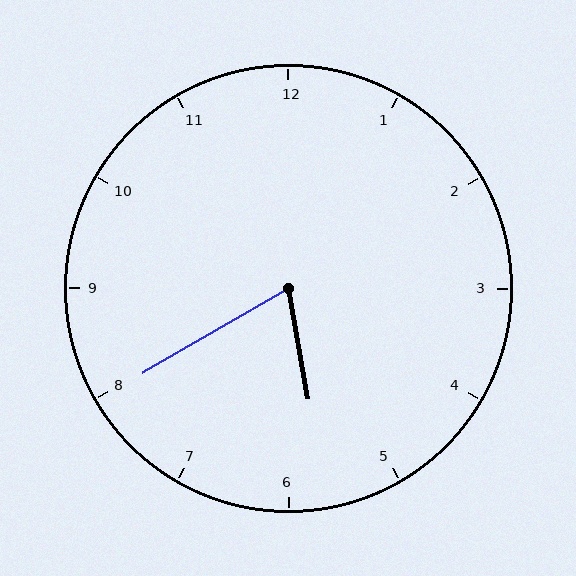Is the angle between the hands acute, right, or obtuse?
It is acute.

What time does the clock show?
5:40.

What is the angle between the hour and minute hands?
Approximately 70 degrees.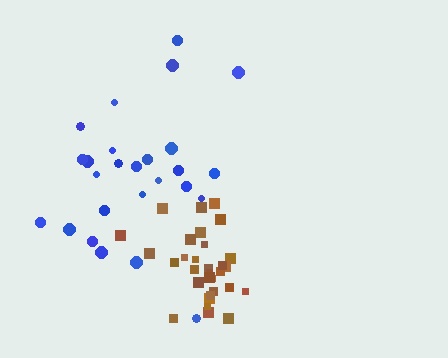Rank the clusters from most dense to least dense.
brown, blue.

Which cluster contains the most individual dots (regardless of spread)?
Brown (31).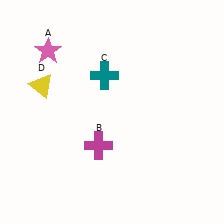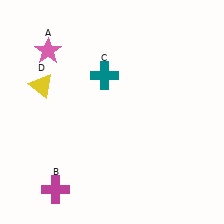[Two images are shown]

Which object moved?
The magenta cross (B) moved down.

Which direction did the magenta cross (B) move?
The magenta cross (B) moved down.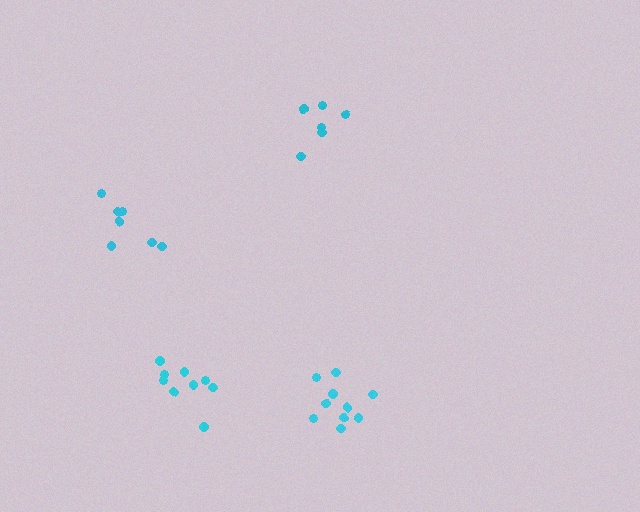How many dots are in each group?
Group 1: 9 dots, Group 2: 6 dots, Group 3: 10 dots, Group 4: 7 dots (32 total).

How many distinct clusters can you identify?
There are 4 distinct clusters.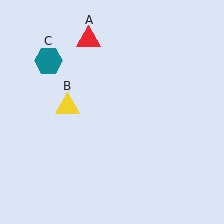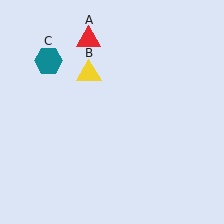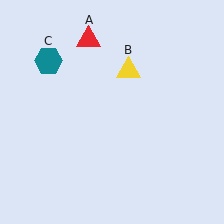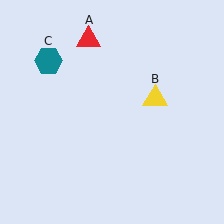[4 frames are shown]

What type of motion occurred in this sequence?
The yellow triangle (object B) rotated clockwise around the center of the scene.